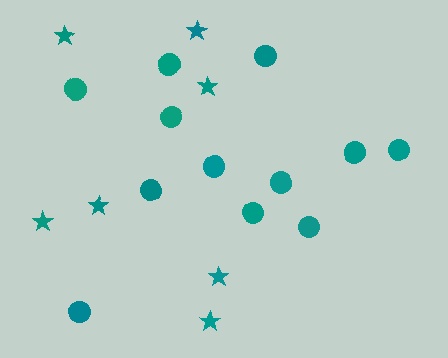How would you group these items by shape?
There are 2 groups: one group of stars (7) and one group of circles (12).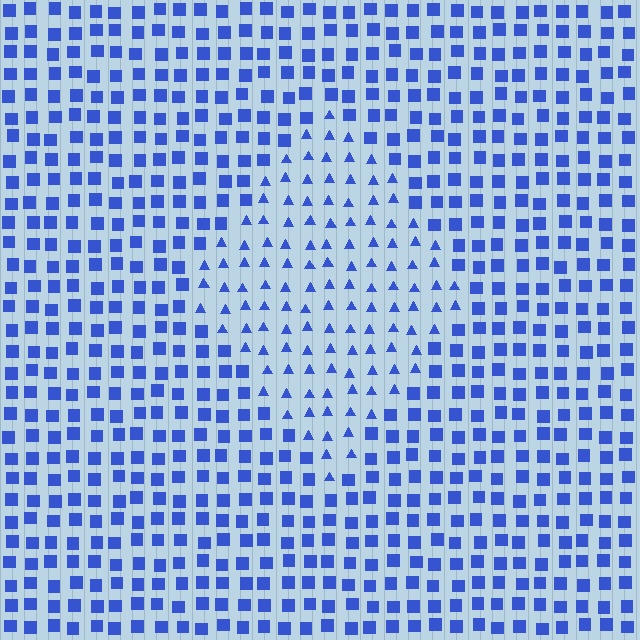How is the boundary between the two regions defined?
The boundary is defined by a change in element shape: triangles inside vs. squares outside. All elements share the same color and spacing.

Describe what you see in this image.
The image is filled with small blue elements arranged in a uniform grid. A diamond-shaped region contains triangles, while the surrounding area contains squares. The boundary is defined purely by the change in element shape.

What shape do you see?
I see a diamond.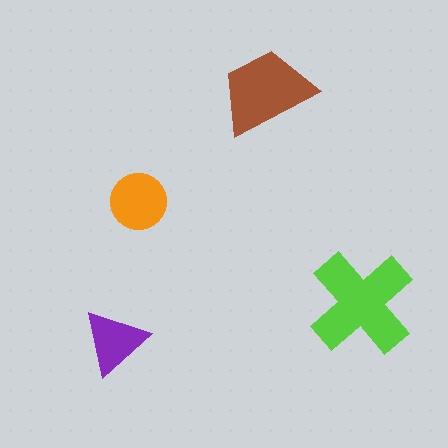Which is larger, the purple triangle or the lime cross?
The lime cross.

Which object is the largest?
The lime cross.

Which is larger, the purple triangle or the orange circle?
The orange circle.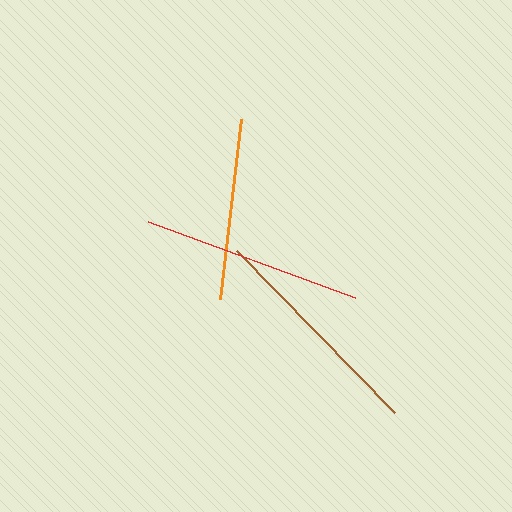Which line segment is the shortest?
The orange line is the shortest at approximately 181 pixels.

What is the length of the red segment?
The red segment is approximately 220 pixels long.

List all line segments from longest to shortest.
From longest to shortest: brown, red, orange.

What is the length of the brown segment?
The brown segment is approximately 226 pixels long.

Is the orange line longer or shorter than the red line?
The red line is longer than the orange line.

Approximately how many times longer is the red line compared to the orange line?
The red line is approximately 1.2 times the length of the orange line.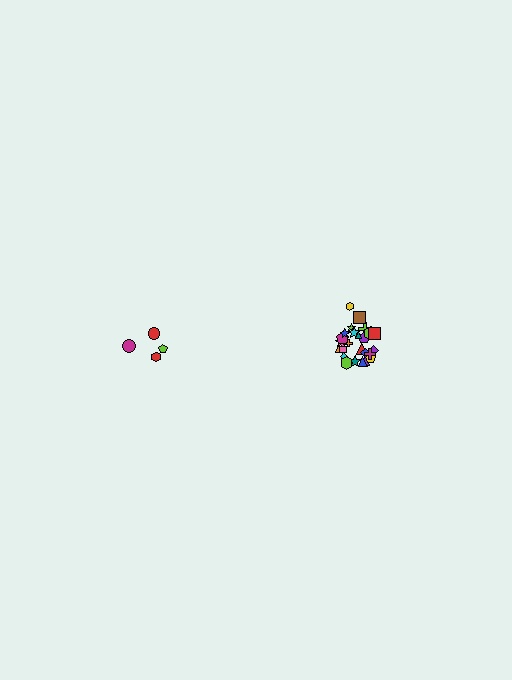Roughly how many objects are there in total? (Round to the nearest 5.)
Roughly 30 objects in total.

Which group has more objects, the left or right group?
The right group.